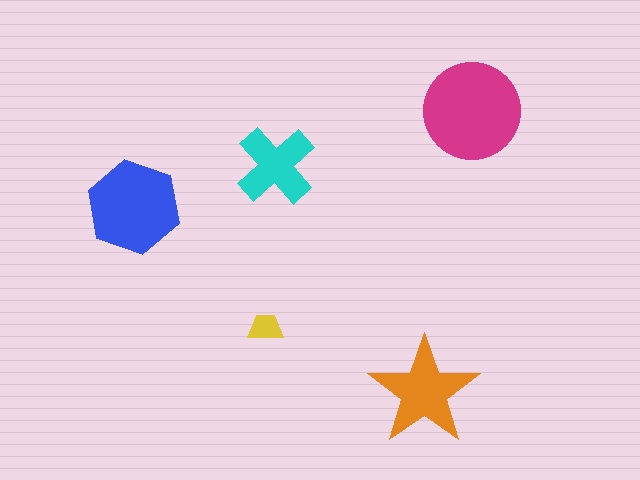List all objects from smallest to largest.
The yellow trapezoid, the cyan cross, the orange star, the blue hexagon, the magenta circle.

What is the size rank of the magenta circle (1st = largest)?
1st.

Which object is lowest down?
The orange star is bottommost.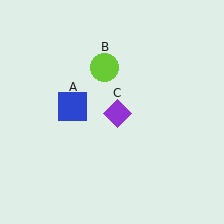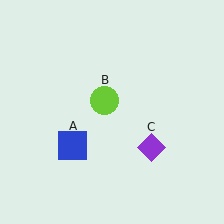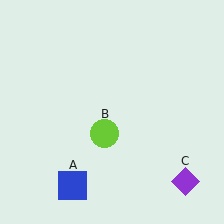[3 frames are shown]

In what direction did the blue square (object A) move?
The blue square (object A) moved down.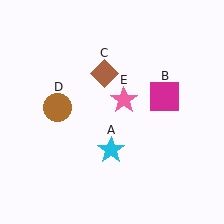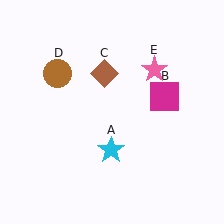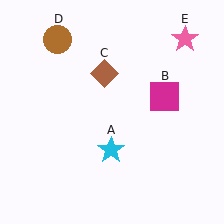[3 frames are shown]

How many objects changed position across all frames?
2 objects changed position: brown circle (object D), pink star (object E).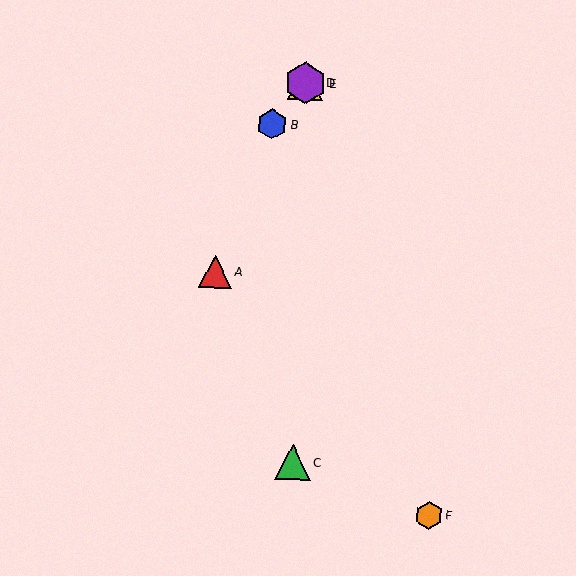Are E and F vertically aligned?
No, E is at x≈305 and F is at x≈429.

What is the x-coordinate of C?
Object C is at x≈293.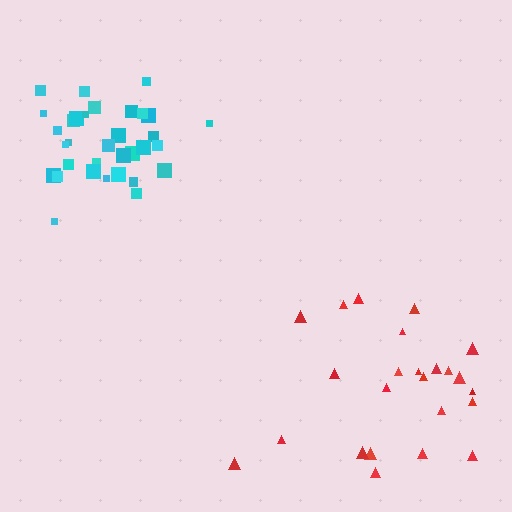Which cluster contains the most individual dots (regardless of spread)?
Cyan (34).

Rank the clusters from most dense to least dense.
cyan, red.